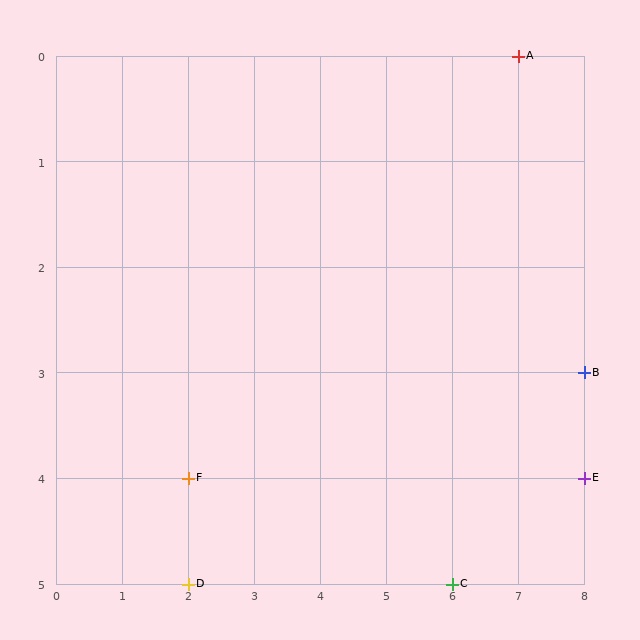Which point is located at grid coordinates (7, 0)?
Point A is at (7, 0).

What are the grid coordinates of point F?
Point F is at grid coordinates (2, 4).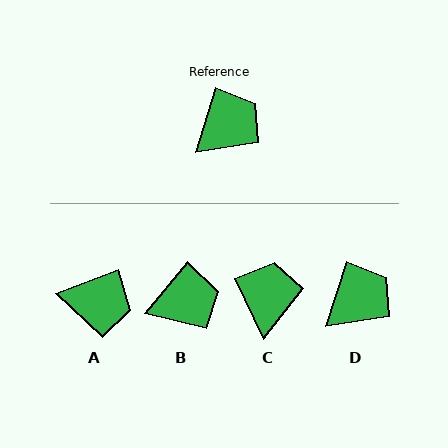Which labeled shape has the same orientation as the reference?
D.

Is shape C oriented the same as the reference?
No, it is off by about 43 degrees.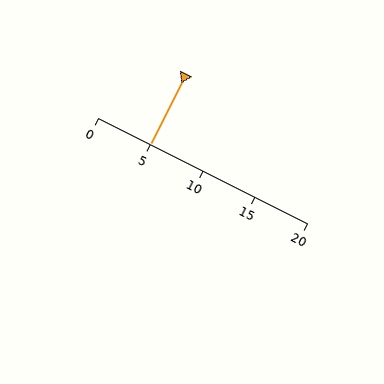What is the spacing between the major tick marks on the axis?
The major ticks are spaced 5 apart.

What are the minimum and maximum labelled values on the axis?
The axis runs from 0 to 20.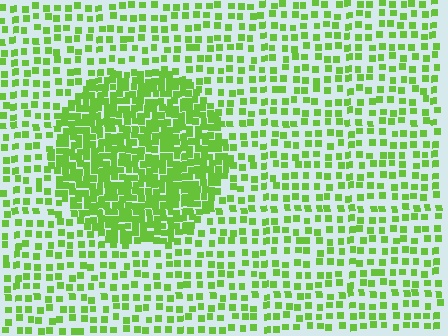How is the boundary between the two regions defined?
The boundary is defined by a change in element density (approximately 2.4x ratio). All elements are the same color, size, and shape.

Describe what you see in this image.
The image contains small lime elements arranged at two different densities. A circle-shaped region is visible where the elements are more densely packed than the surrounding area.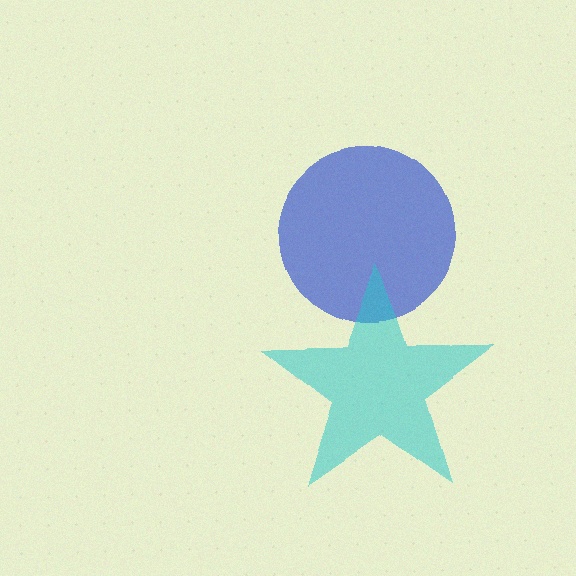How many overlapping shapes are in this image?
There are 2 overlapping shapes in the image.